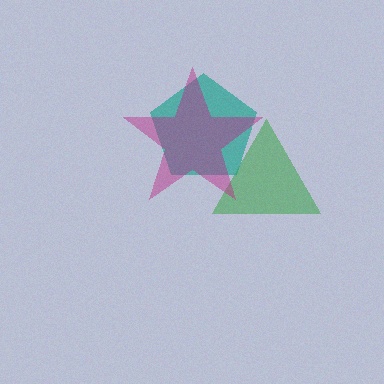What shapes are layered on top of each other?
The layered shapes are: a green triangle, a teal pentagon, a magenta star.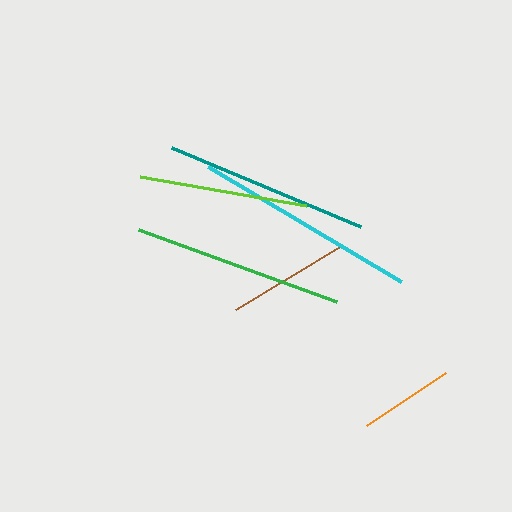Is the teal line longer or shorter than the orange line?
The teal line is longer than the orange line.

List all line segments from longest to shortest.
From longest to shortest: cyan, green, teal, lime, brown, orange.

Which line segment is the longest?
The cyan line is the longest at approximately 224 pixels.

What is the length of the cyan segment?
The cyan segment is approximately 224 pixels long.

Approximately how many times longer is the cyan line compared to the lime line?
The cyan line is approximately 1.3 times the length of the lime line.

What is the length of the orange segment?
The orange segment is approximately 96 pixels long.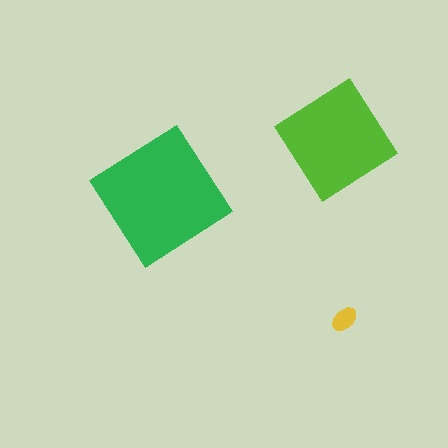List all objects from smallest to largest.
The yellow ellipse, the lime diamond, the green diamond.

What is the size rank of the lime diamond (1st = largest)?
2nd.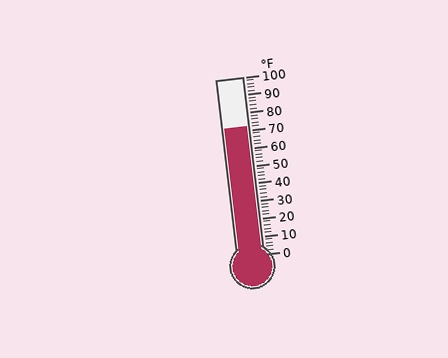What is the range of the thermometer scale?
The thermometer scale ranges from 0°F to 100°F.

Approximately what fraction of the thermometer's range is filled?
The thermometer is filled to approximately 70% of its range.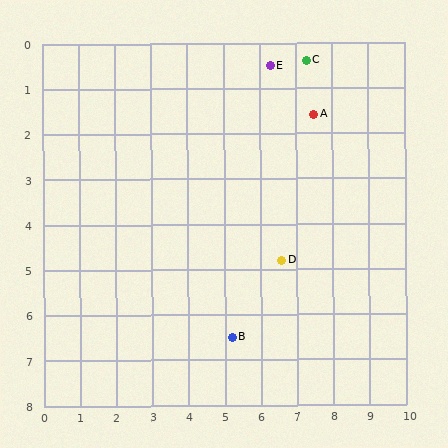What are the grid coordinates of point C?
Point C is at approximately (7.3, 0.4).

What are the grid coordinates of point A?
Point A is at approximately (7.5, 1.6).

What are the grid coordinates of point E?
Point E is at approximately (6.3, 0.5).